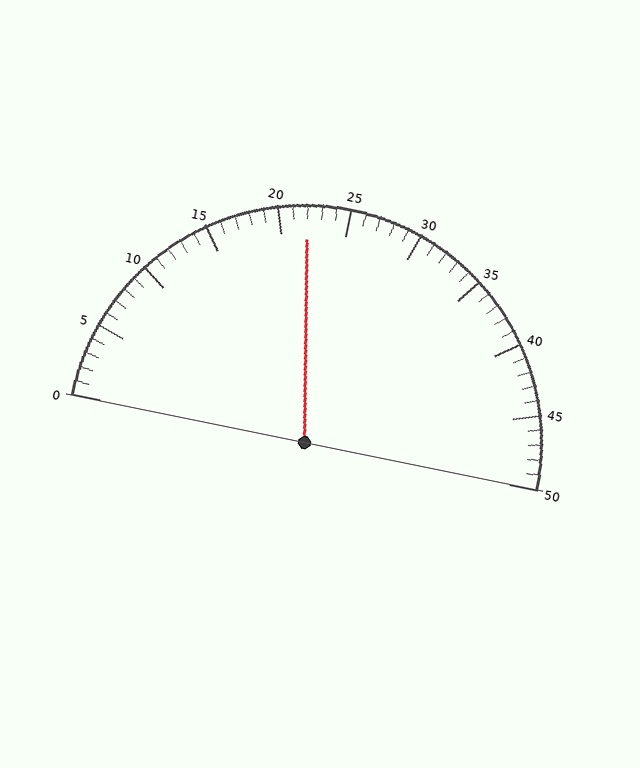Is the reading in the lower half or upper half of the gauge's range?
The reading is in the lower half of the range (0 to 50).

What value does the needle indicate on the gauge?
The needle indicates approximately 22.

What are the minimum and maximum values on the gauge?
The gauge ranges from 0 to 50.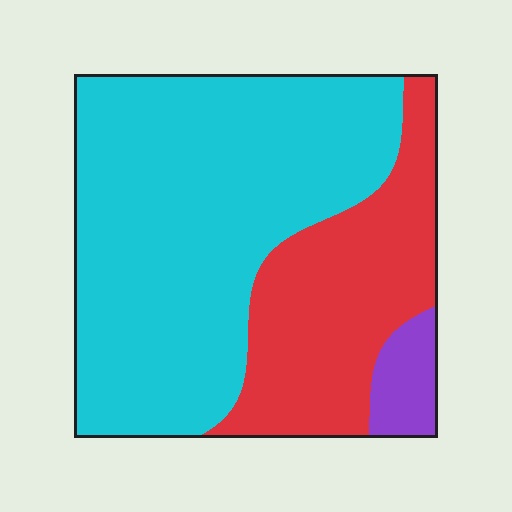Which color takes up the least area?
Purple, at roughly 5%.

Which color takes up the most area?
Cyan, at roughly 65%.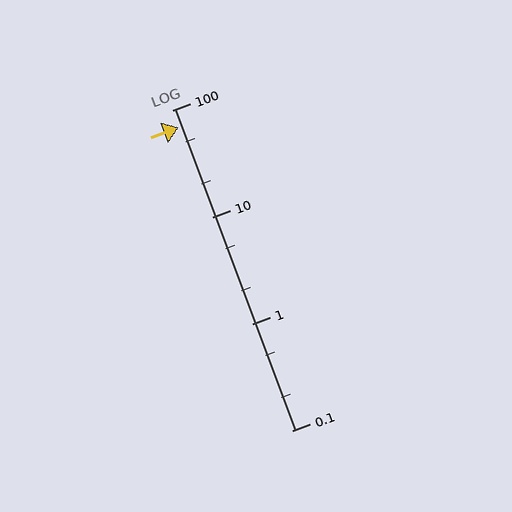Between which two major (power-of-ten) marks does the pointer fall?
The pointer is between 10 and 100.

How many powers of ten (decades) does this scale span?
The scale spans 3 decades, from 0.1 to 100.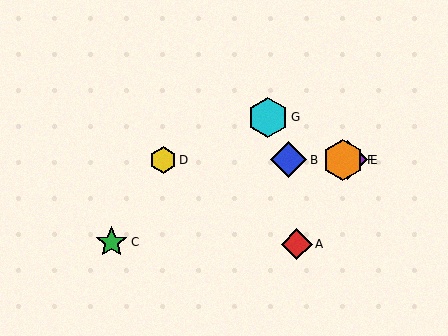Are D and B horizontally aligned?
Yes, both are at y≈160.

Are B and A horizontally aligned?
No, B is at y≈160 and A is at y≈244.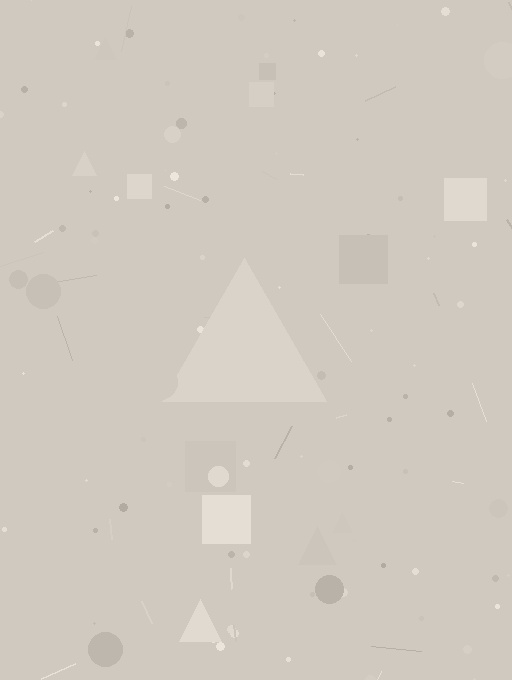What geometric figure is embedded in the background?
A triangle is embedded in the background.